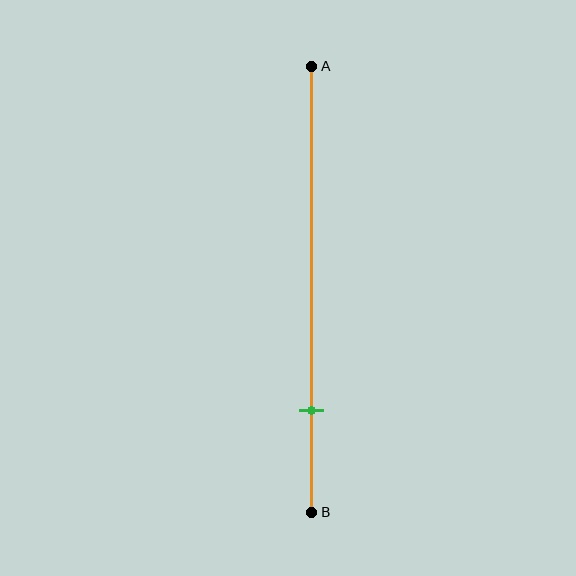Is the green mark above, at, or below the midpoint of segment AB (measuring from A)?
The green mark is below the midpoint of segment AB.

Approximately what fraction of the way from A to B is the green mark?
The green mark is approximately 75% of the way from A to B.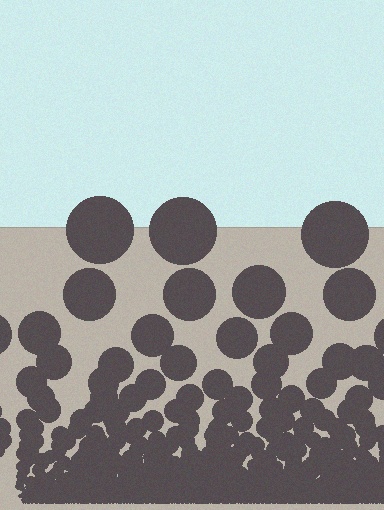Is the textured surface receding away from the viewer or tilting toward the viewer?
The surface appears to tilt toward the viewer. Texture elements get larger and sparser toward the top.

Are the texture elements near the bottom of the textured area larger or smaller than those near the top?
Smaller. The gradient is inverted — elements near the bottom are smaller and denser.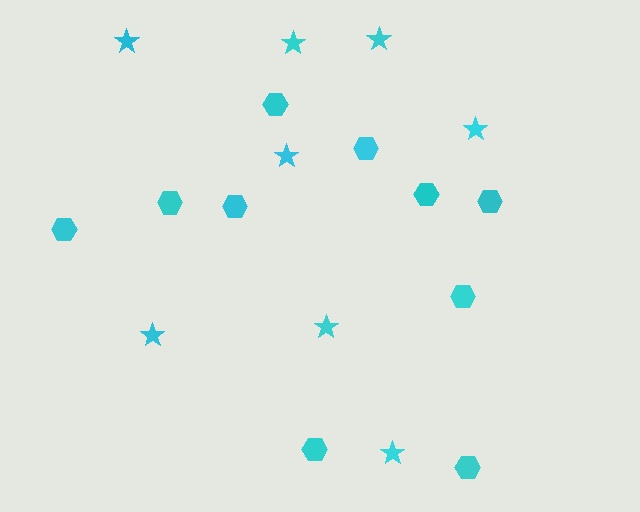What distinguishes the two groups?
There are 2 groups: one group of hexagons (10) and one group of stars (8).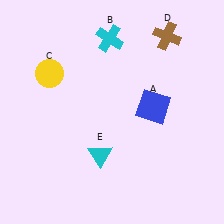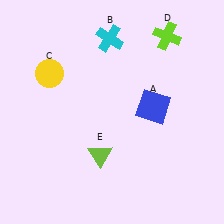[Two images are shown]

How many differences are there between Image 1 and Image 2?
There are 2 differences between the two images.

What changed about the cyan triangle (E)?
In Image 1, E is cyan. In Image 2, it changed to lime.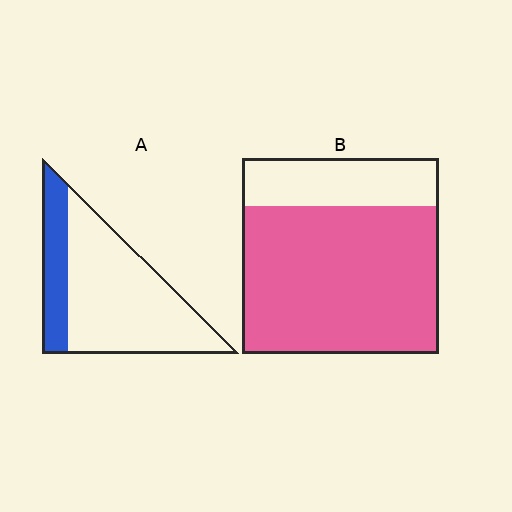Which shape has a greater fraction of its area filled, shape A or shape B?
Shape B.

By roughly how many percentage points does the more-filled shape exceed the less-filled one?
By roughly 50 percentage points (B over A).